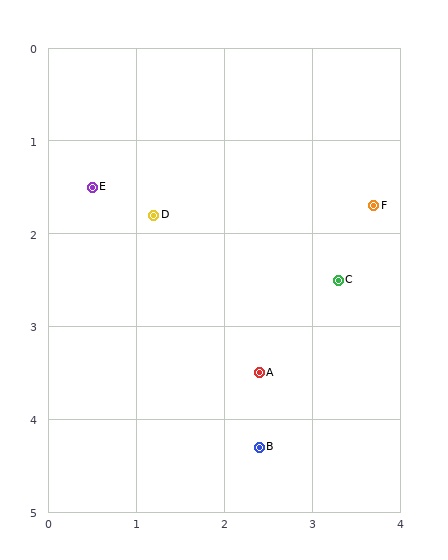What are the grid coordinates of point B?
Point B is at approximately (2.4, 4.3).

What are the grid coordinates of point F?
Point F is at approximately (3.7, 1.7).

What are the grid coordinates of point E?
Point E is at approximately (0.5, 1.5).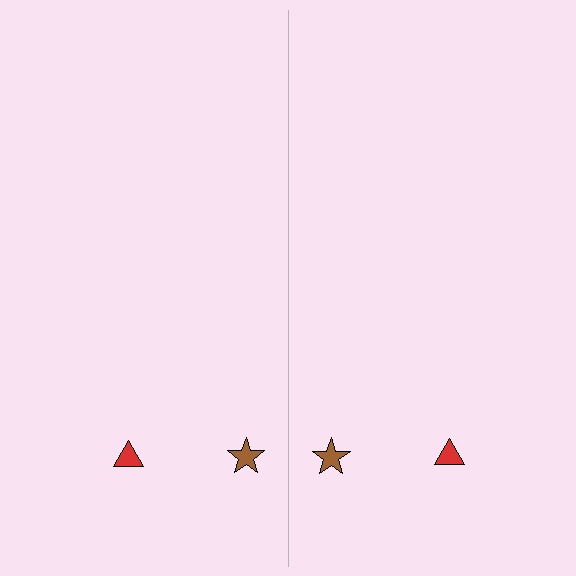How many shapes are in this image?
There are 4 shapes in this image.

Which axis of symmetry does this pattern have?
The pattern has a vertical axis of symmetry running through the center of the image.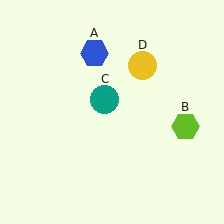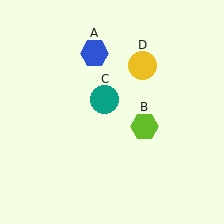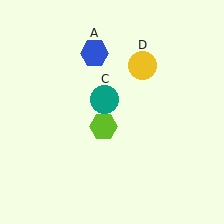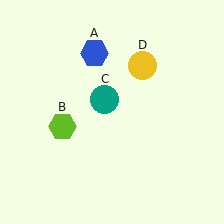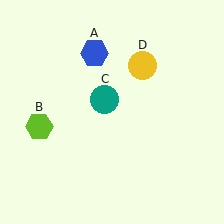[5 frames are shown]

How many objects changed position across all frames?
1 object changed position: lime hexagon (object B).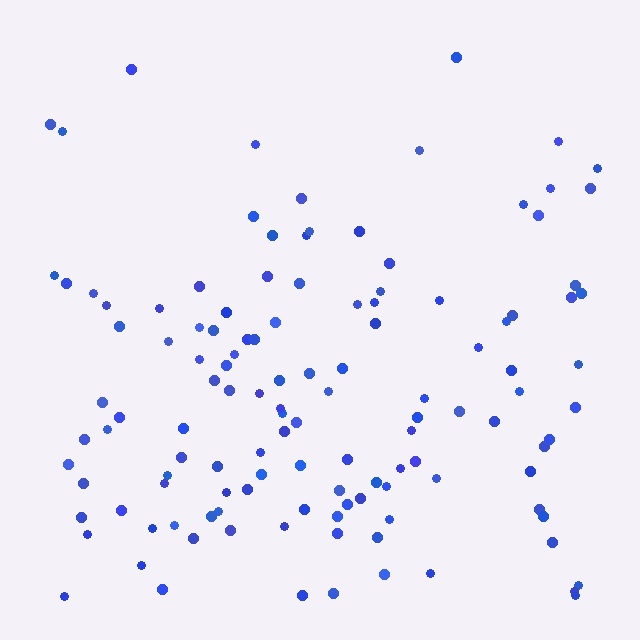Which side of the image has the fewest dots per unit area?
The top.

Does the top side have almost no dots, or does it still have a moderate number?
Still a moderate number, just noticeably fewer than the bottom.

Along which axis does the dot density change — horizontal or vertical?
Vertical.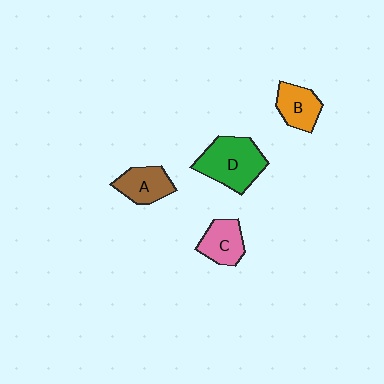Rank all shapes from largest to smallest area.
From largest to smallest: D (green), A (brown), B (orange), C (pink).